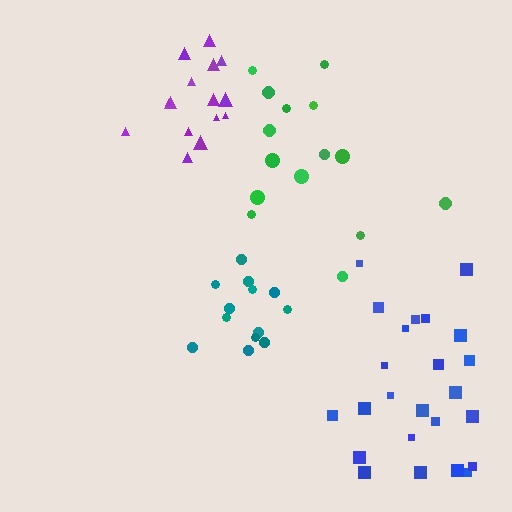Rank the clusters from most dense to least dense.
purple, teal, blue, green.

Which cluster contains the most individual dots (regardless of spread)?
Blue (25).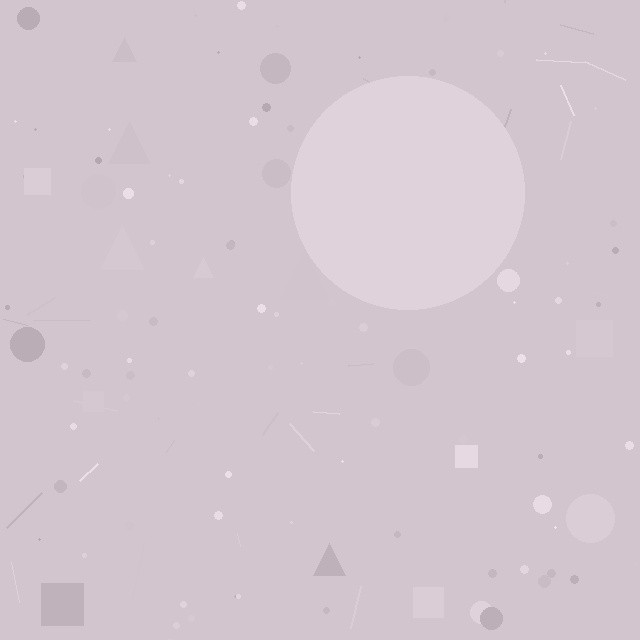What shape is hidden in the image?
A circle is hidden in the image.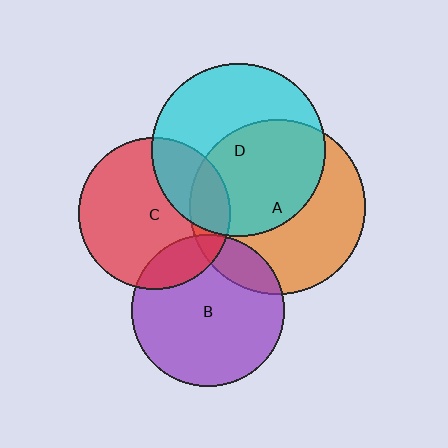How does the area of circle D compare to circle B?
Approximately 1.3 times.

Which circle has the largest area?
Circle A (orange).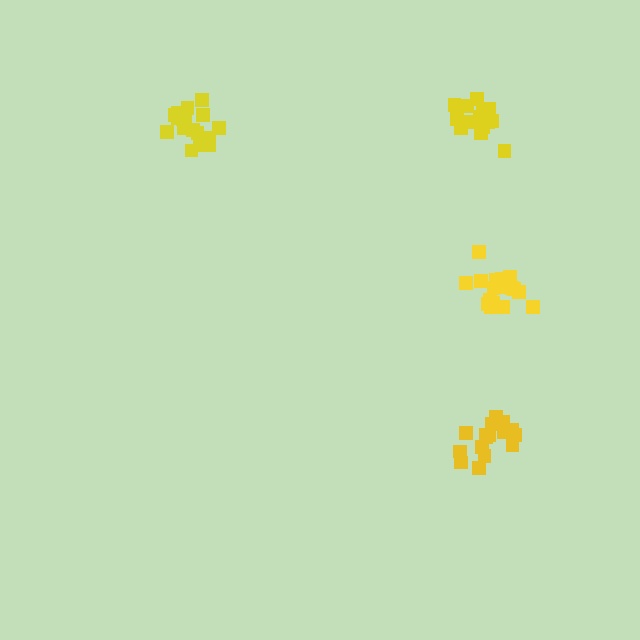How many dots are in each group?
Group 1: 18 dots, Group 2: 14 dots, Group 3: 18 dots, Group 4: 17 dots (67 total).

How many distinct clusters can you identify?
There are 4 distinct clusters.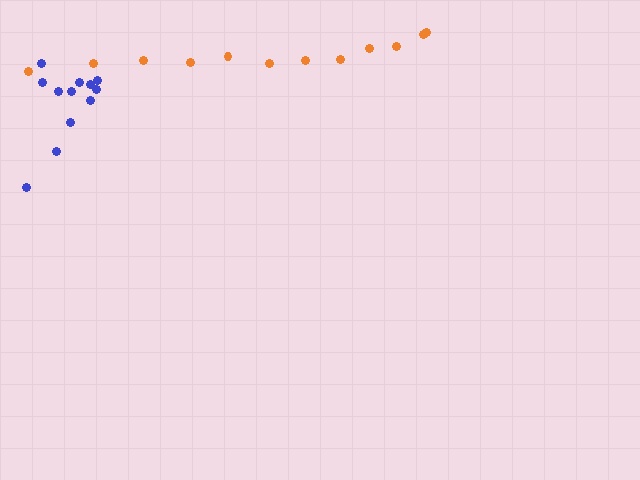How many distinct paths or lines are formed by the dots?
There are 2 distinct paths.